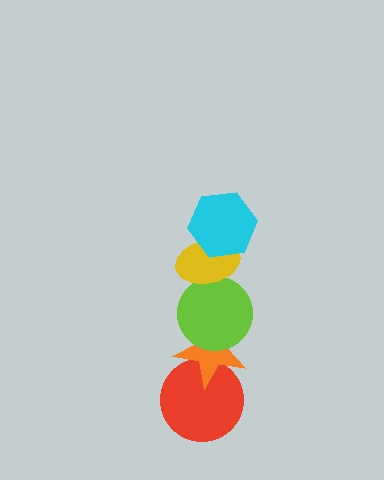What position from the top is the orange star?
The orange star is 4th from the top.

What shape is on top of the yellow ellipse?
The cyan hexagon is on top of the yellow ellipse.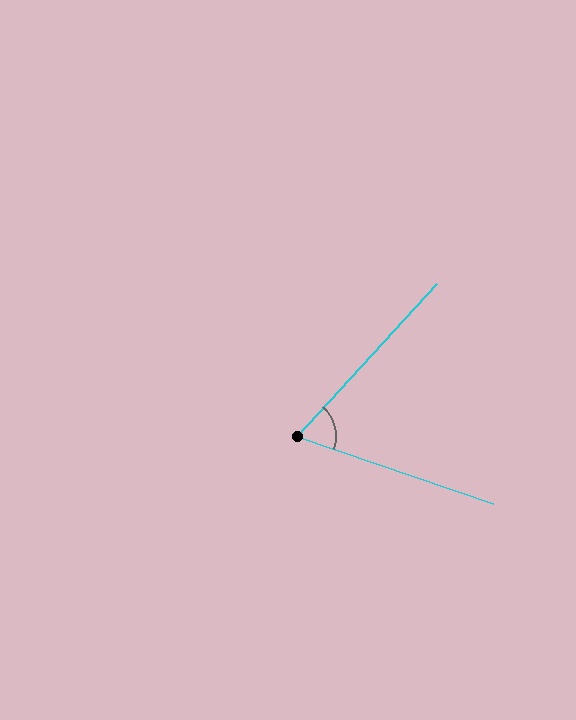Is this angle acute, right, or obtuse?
It is acute.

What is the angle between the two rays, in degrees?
Approximately 66 degrees.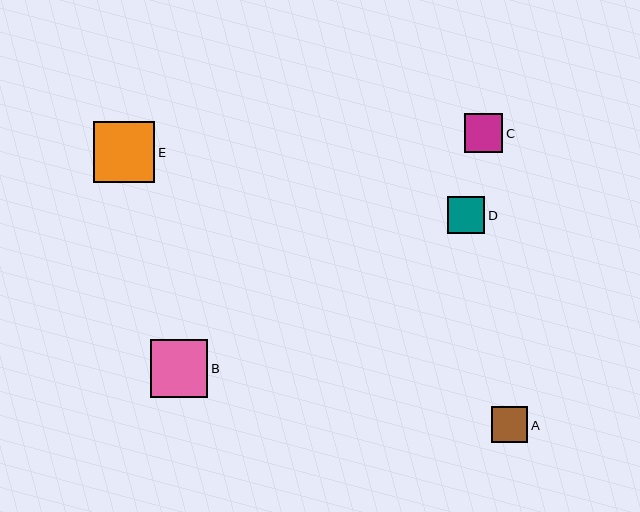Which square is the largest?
Square E is the largest with a size of approximately 61 pixels.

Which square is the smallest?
Square A is the smallest with a size of approximately 36 pixels.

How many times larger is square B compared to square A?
Square B is approximately 1.6 times the size of square A.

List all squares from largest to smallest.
From largest to smallest: E, B, C, D, A.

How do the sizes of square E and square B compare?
Square E and square B are approximately the same size.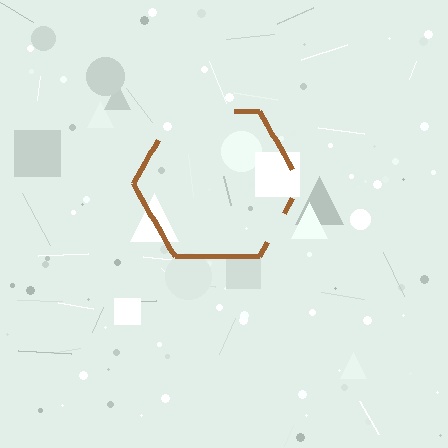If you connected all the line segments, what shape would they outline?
They would outline a hexagon.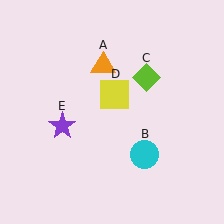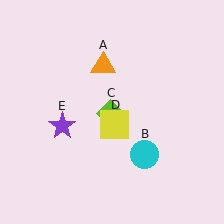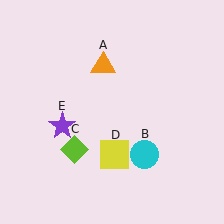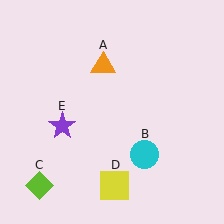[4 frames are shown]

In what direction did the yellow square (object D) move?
The yellow square (object D) moved down.